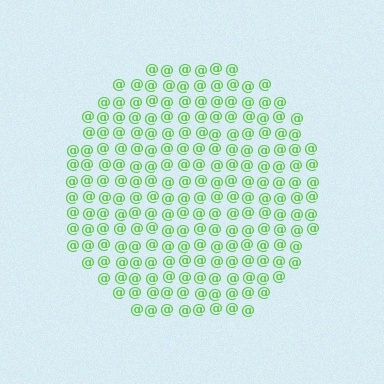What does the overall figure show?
The overall figure shows a circle.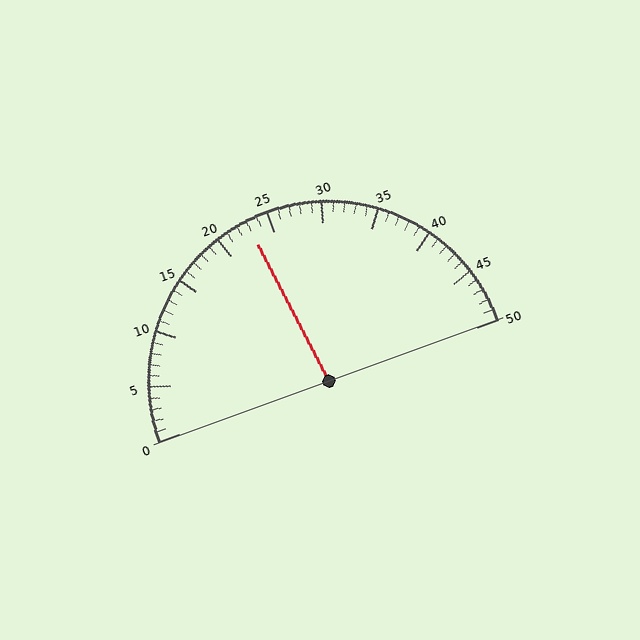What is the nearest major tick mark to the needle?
The nearest major tick mark is 25.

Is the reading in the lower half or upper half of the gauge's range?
The reading is in the lower half of the range (0 to 50).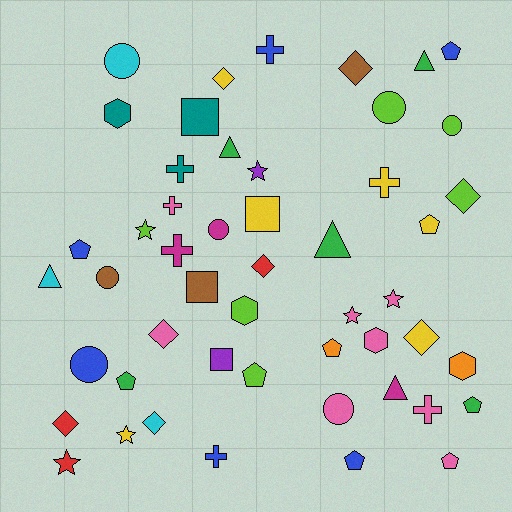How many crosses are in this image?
There are 7 crosses.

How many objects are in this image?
There are 50 objects.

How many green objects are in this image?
There are 5 green objects.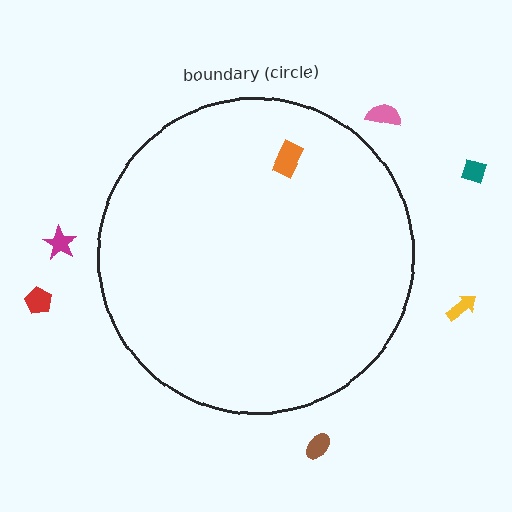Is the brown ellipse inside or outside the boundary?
Outside.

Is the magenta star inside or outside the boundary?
Outside.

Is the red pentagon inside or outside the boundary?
Outside.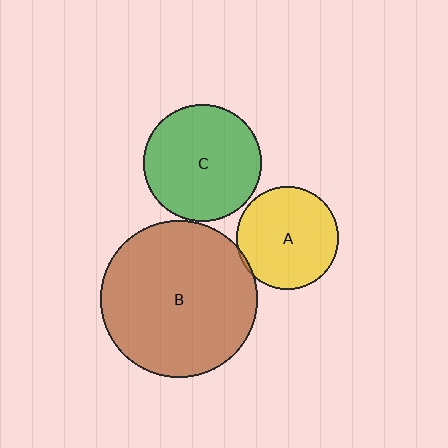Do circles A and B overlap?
Yes.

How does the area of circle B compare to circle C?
Approximately 1.8 times.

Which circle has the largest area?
Circle B (brown).